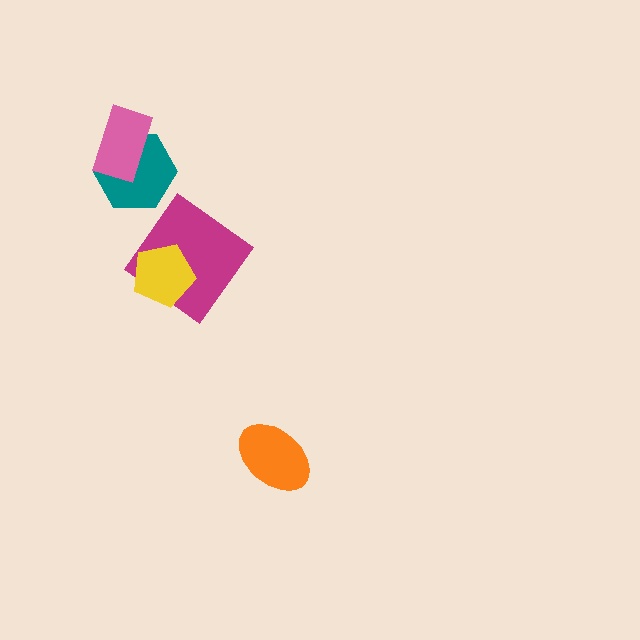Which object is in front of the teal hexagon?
The pink rectangle is in front of the teal hexagon.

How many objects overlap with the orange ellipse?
0 objects overlap with the orange ellipse.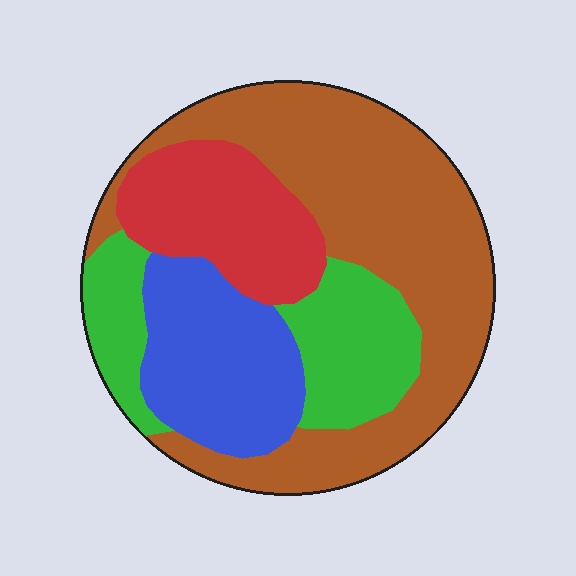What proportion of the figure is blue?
Blue covers around 20% of the figure.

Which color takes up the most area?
Brown, at roughly 45%.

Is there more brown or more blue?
Brown.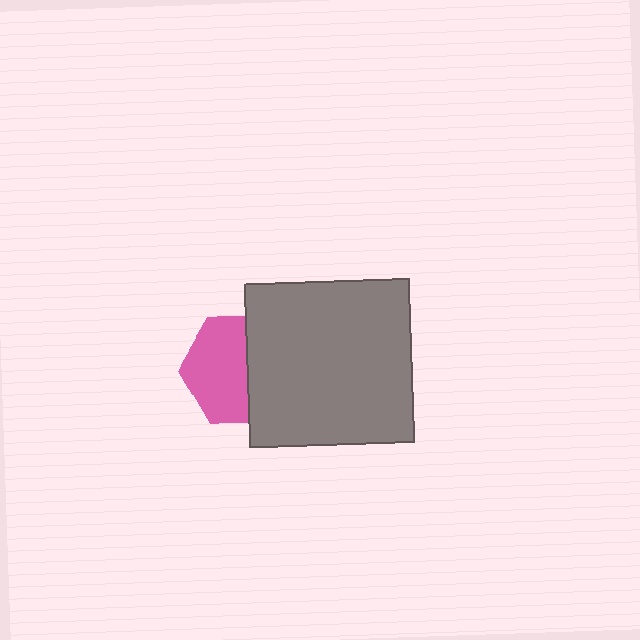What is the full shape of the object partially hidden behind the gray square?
The partially hidden object is a pink hexagon.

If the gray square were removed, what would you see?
You would see the complete pink hexagon.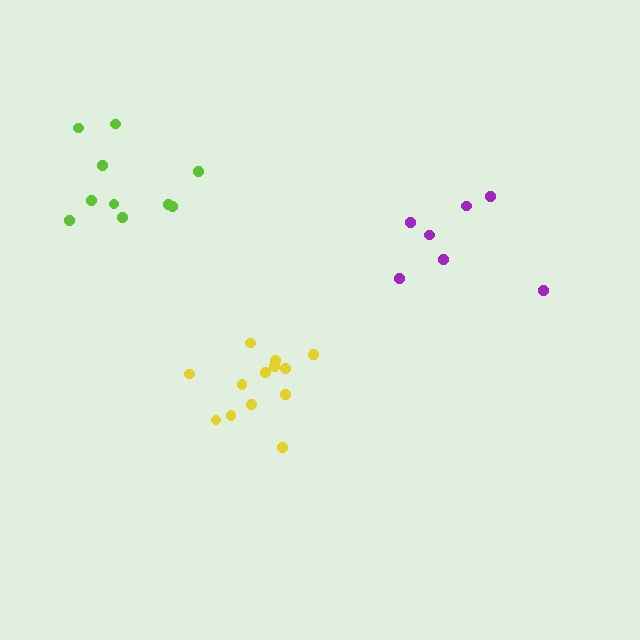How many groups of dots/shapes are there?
There are 3 groups.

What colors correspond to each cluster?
The clusters are colored: yellow, purple, lime.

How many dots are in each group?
Group 1: 13 dots, Group 2: 7 dots, Group 3: 10 dots (30 total).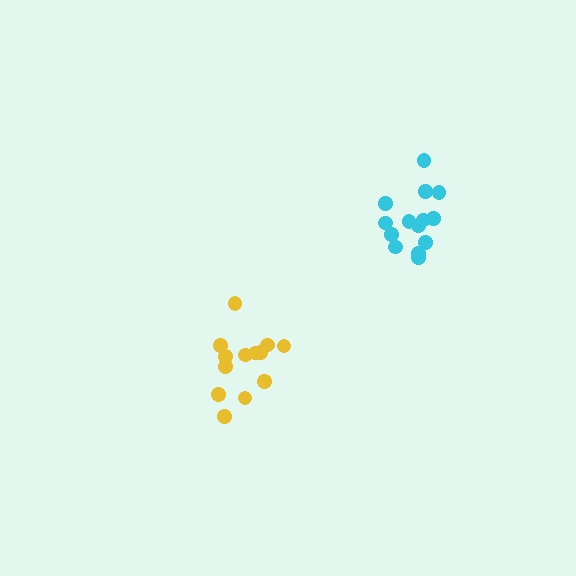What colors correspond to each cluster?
The clusters are colored: yellow, cyan.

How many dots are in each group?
Group 1: 13 dots, Group 2: 14 dots (27 total).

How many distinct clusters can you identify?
There are 2 distinct clusters.